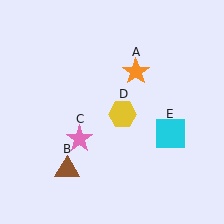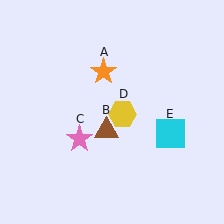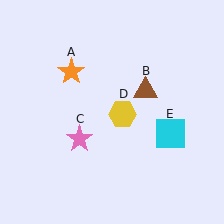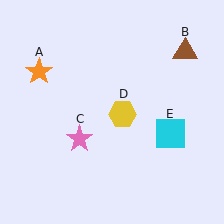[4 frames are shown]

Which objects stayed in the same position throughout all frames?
Pink star (object C) and yellow hexagon (object D) and cyan square (object E) remained stationary.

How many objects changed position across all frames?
2 objects changed position: orange star (object A), brown triangle (object B).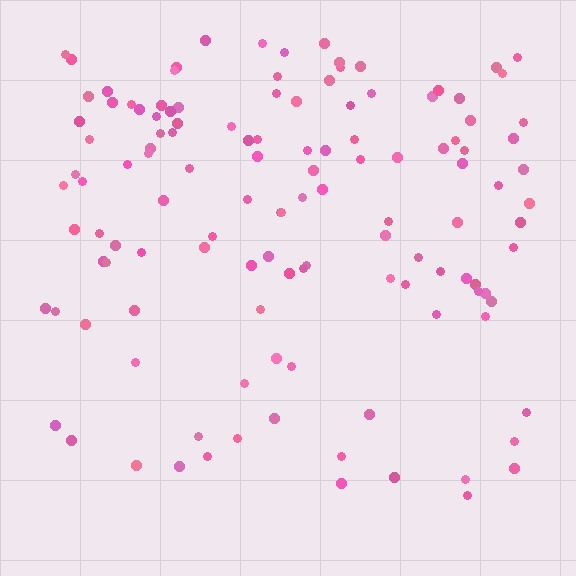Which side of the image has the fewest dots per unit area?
The bottom.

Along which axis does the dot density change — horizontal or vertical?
Vertical.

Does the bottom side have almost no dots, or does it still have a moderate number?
Still a moderate number, just noticeably fewer than the top.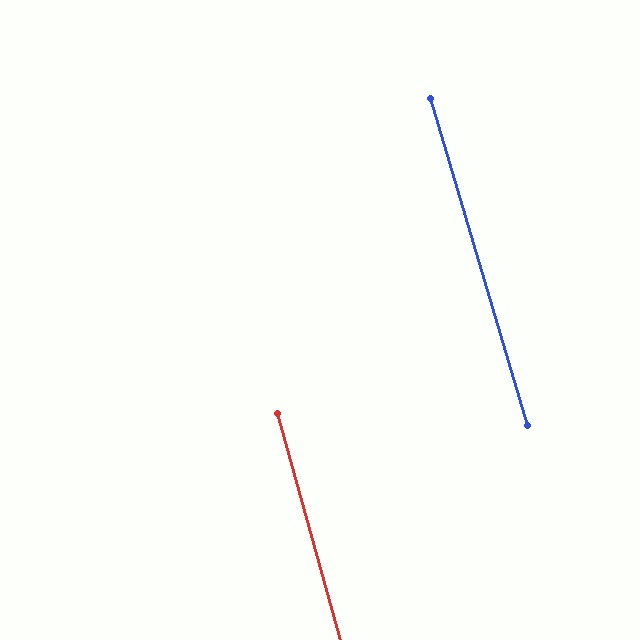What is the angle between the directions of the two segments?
Approximately 1 degree.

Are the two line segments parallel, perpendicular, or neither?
Parallel — their directions differ by only 1.1°.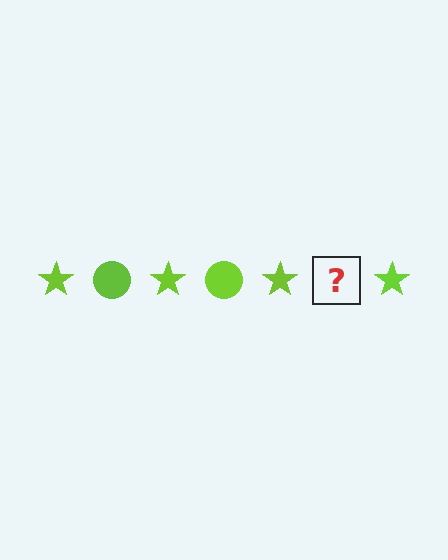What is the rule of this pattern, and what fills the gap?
The rule is that the pattern cycles through star, circle shapes in lime. The gap should be filled with a lime circle.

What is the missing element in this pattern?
The missing element is a lime circle.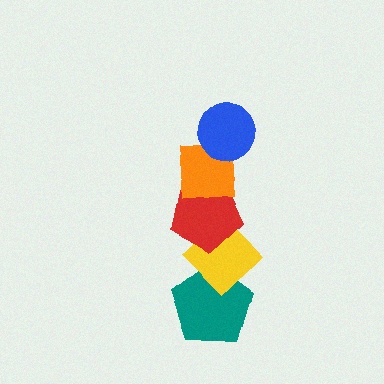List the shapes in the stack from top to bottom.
From top to bottom: the blue circle, the orange square, the red pentagon, the yellow diamond, the teal pentagon.